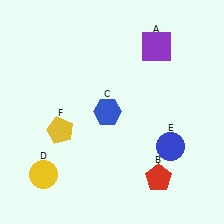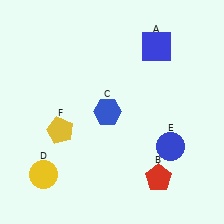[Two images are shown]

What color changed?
The square (A) changed from purple in Image 1 to blue in Image 2.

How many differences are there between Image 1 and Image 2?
There is 1 difference between the two images.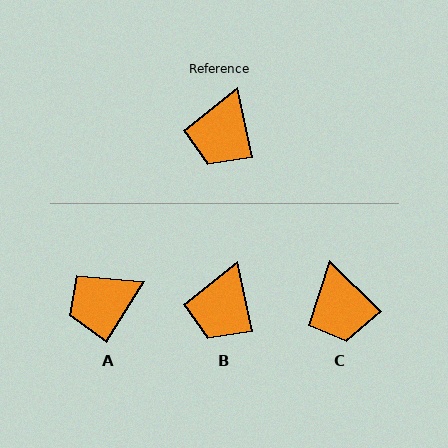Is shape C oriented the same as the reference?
No, it is off by about 33 degrees.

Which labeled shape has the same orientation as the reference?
B.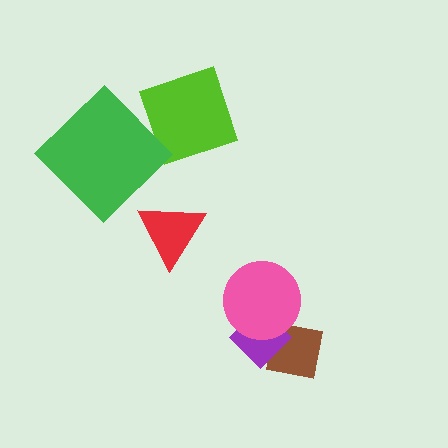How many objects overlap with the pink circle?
2 objects overlap with the pink circle.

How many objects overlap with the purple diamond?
2 objects overlap with the purple diamond.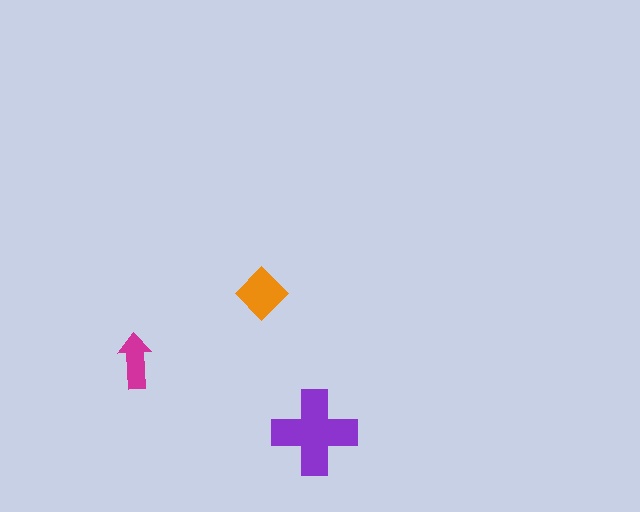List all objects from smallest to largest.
The magenta arrow, the orange diamond, the purple cross.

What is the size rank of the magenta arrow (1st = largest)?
3rd.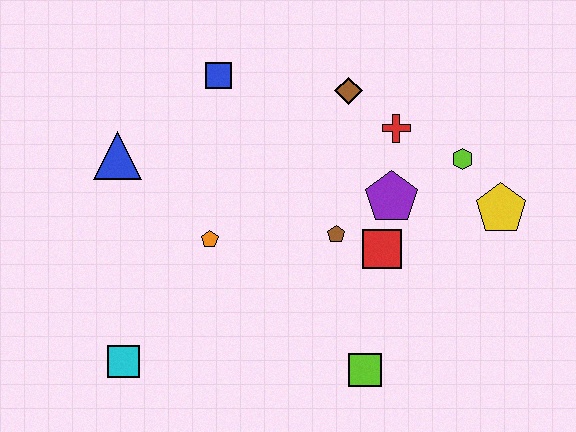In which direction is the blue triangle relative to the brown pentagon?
The blue triangle is to the left of the brown pentagon.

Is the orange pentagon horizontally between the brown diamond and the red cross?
No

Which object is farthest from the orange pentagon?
The yellow pentagon is farthest from the orange pentagon.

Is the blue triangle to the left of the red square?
Yes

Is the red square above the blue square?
No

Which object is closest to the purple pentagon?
The red square is closest to the purple pentagon.